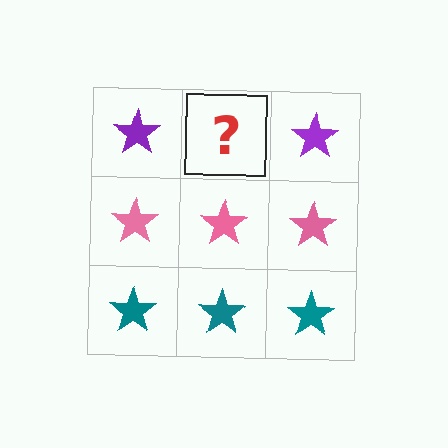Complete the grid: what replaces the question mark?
The question mark should be replaced with a purple star.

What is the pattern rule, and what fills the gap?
The rule is that each row has a consistent color. The gap should be filled with a purple star.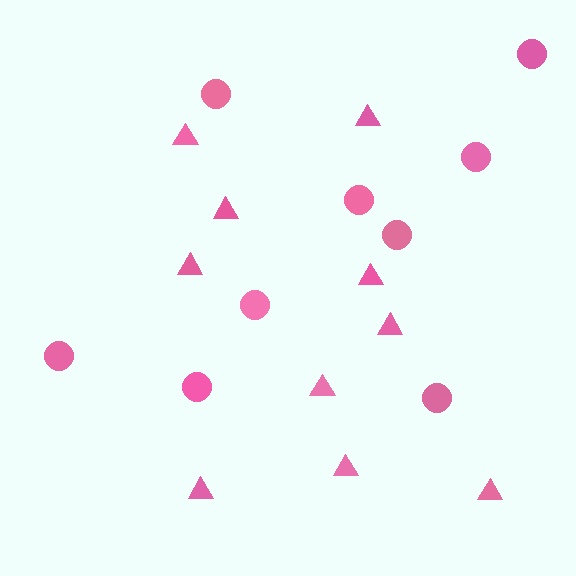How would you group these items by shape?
There are 2 groups: one group of triangles (10) and one group of circles (9).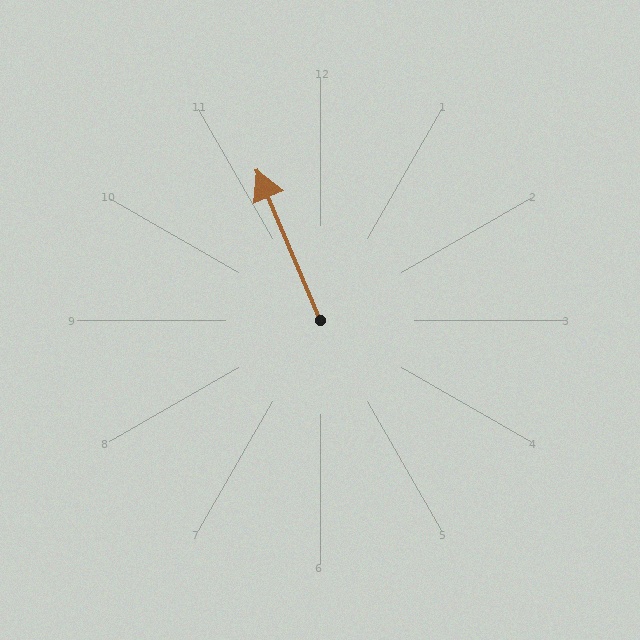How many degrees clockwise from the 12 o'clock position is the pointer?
Approximately 337 degrees.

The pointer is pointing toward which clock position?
Roughly 11 o'clock.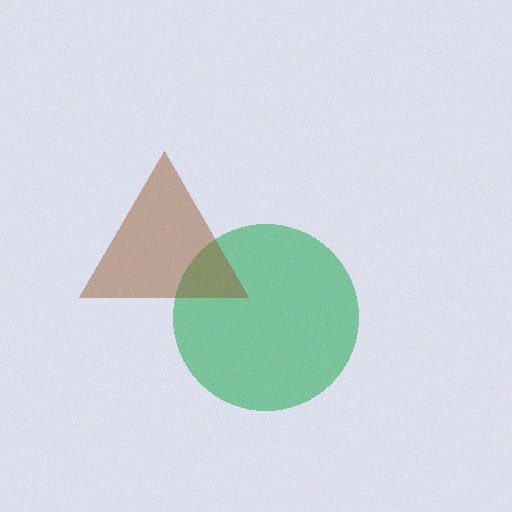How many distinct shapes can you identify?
There are 2 distinct shapes: a green circle, a brown triangle.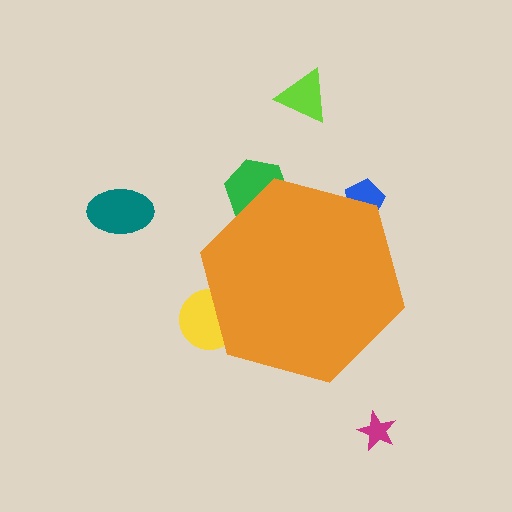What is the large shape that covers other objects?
An orange hexagon.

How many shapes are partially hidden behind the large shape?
3 shapes are partially hidden.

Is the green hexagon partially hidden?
Yes, the green hexagon is partially hidden behind the orange hexagon.